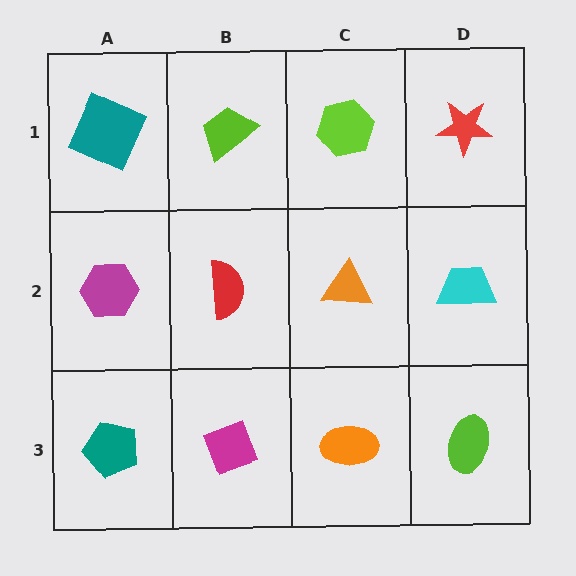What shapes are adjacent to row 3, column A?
A magenta hexagon (row 2, column A), a magenta diamond (row 3, column B).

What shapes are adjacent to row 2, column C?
A lime hexagon (row 1, column C), an orange ellipse (row 3, column C), a red semicircle (row 2, column B), a cyan trapezoid (row 2, column D).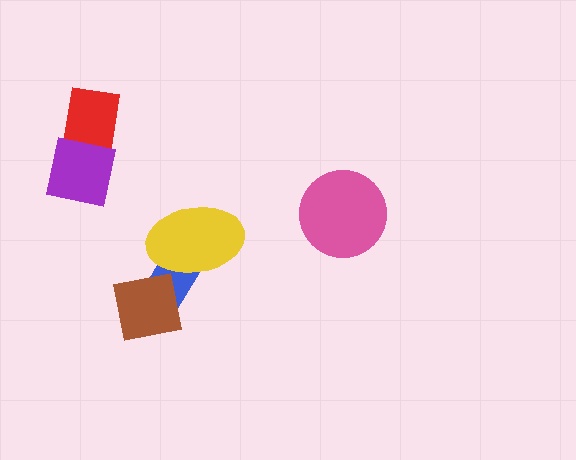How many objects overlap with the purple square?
1 object overlaps with the purple square.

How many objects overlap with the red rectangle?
1 object overlaps with the red rectangle.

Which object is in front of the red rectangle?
The purple square is in front of the red rectangle.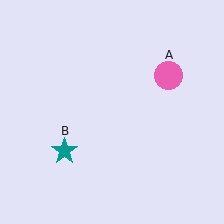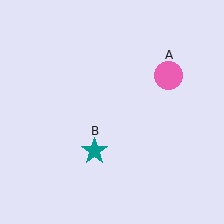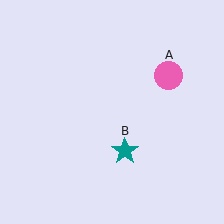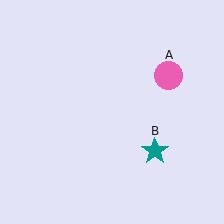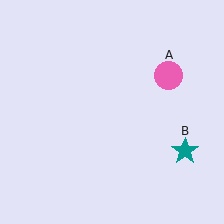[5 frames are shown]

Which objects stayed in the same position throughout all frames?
Pink circle (object A) remained stationary.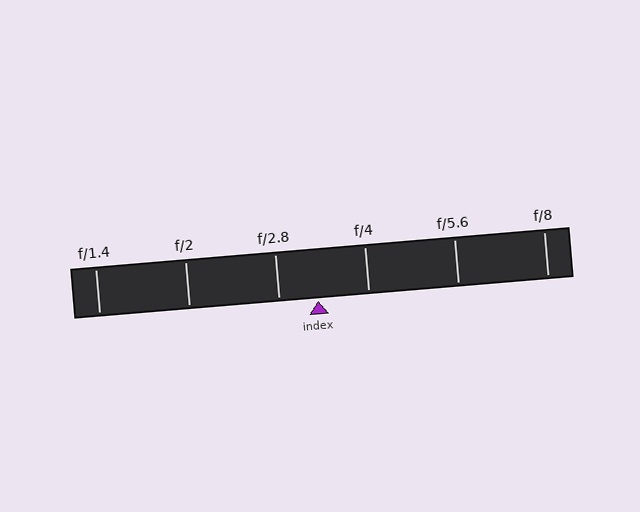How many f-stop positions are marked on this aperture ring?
There are 6 f-stop positions marked.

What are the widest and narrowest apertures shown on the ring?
The widest aperture shown is f/1.4 and the narrowest is f/8.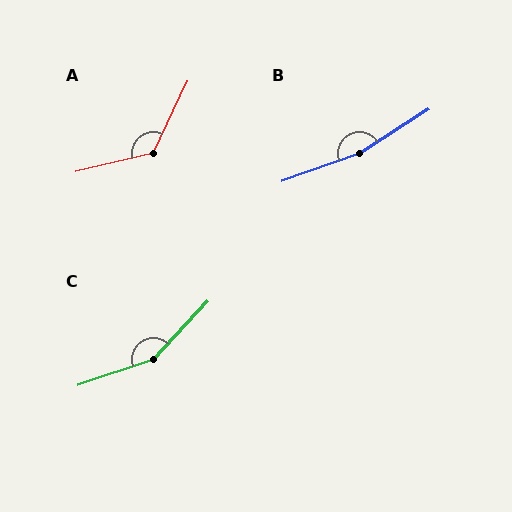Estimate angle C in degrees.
Approximately 152 degrees.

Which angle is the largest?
B, at approximately 167 degrees.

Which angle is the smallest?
A, at approximately 129 degrees.